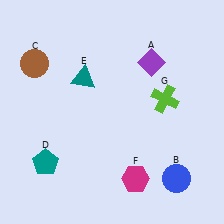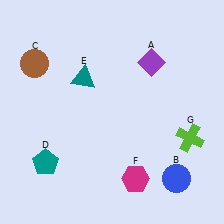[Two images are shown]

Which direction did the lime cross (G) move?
The lime cross (G) moved down.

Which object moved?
The lime cross (G) moved down.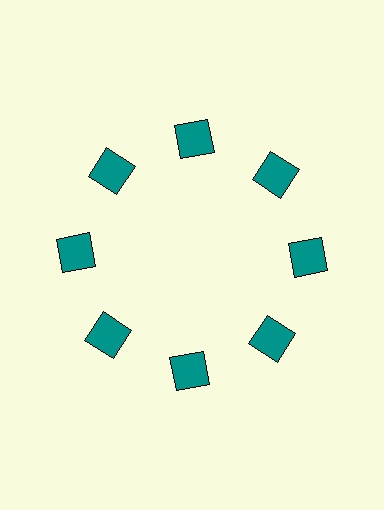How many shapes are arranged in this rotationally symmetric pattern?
There are 8 shapes, arranged in 8 groups of 1.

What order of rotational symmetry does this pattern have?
This pattern has 8-fold rotational symmetry.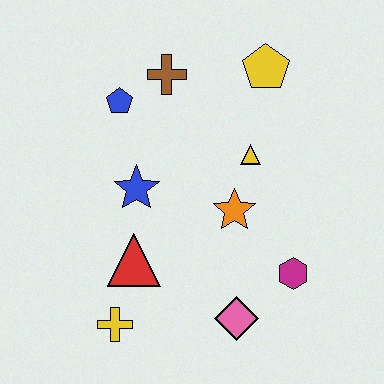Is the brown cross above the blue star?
Yes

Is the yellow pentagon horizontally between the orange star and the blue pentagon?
No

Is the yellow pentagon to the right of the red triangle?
Yes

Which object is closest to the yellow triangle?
The orange star is closest to the yellow triangle.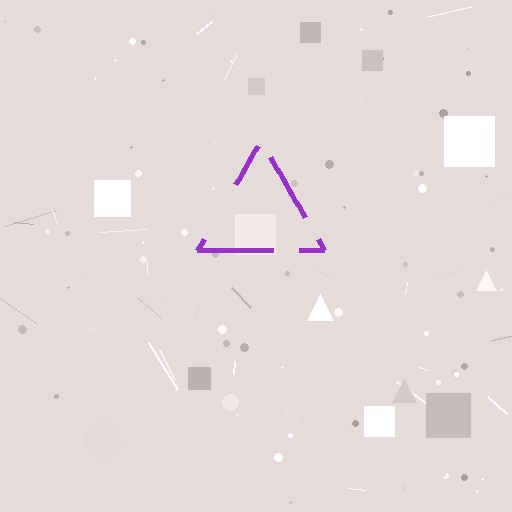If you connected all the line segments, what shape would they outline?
They would outline a triangle.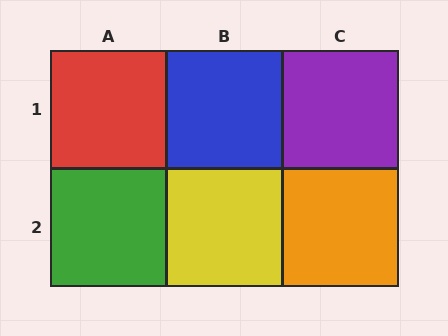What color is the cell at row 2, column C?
Orange.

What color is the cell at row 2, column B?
Yellow.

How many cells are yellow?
1 cell is yellow.